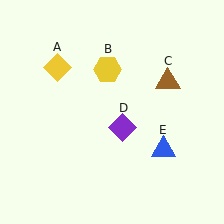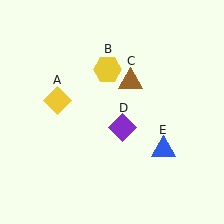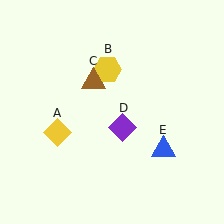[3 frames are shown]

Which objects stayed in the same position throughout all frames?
Yellow hexagon (object B) and purple diamond (object D) and blue triangle (object E) remained stationary.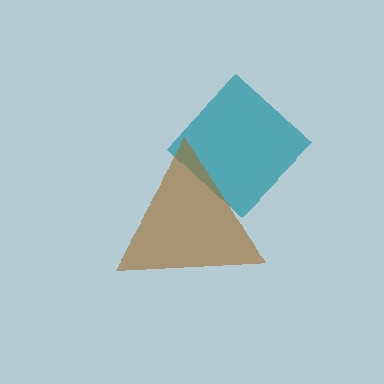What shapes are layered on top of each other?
The layered shapes are: a teal diamond, a brown triangle.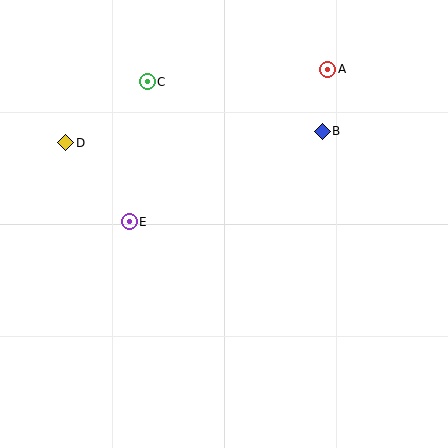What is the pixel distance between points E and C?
The distance between E and C is 141 pixels.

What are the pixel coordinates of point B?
Point B is at (322, 131).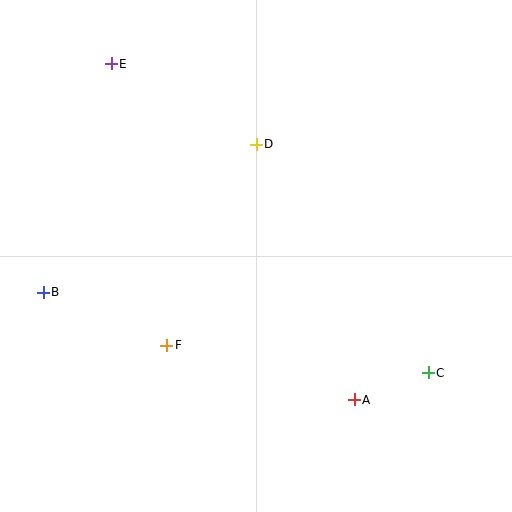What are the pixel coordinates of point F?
Point F is at (167, 345).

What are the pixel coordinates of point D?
Point D is at (256, 144).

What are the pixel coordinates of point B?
Point B is at (43, 292).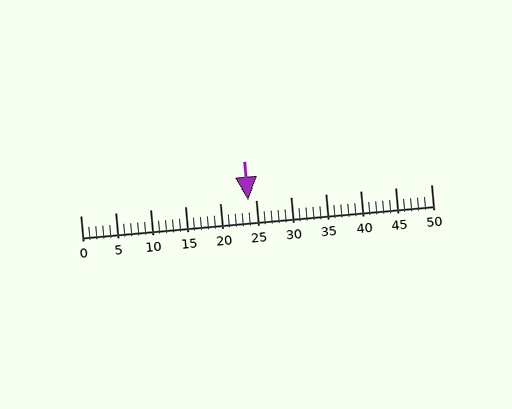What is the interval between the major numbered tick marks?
The major tick marks are spaced 5 units apart.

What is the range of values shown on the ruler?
The ruler shows values from 0 to 50.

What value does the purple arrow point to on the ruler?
The purple arrow points to approximately 24.